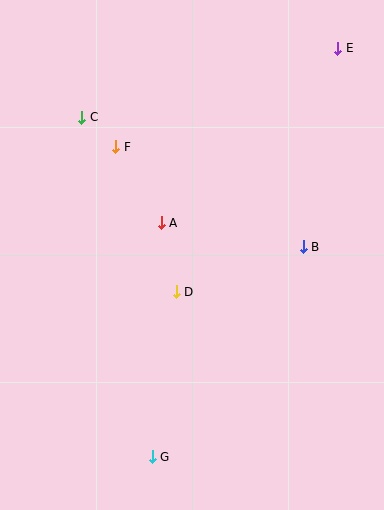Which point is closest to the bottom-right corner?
Point G is closest to the bottom-right corner.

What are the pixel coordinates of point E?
Point E is at (338, 48).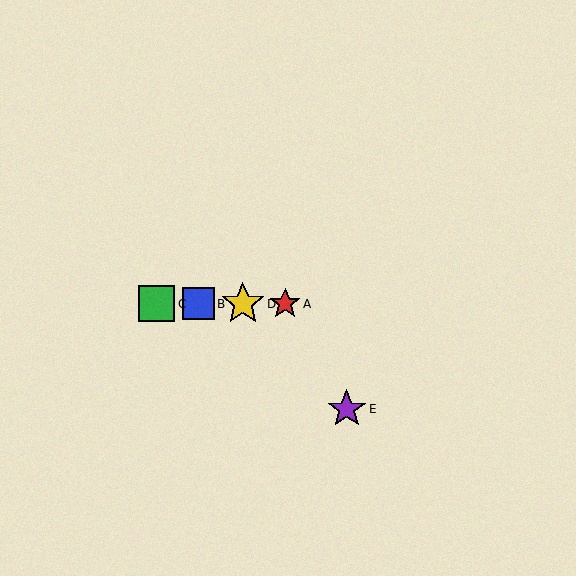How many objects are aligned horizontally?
4 objects (A, B, C, D) are aligned horizontally.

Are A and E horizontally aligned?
No, A is at y≈304 and E is at y≈409.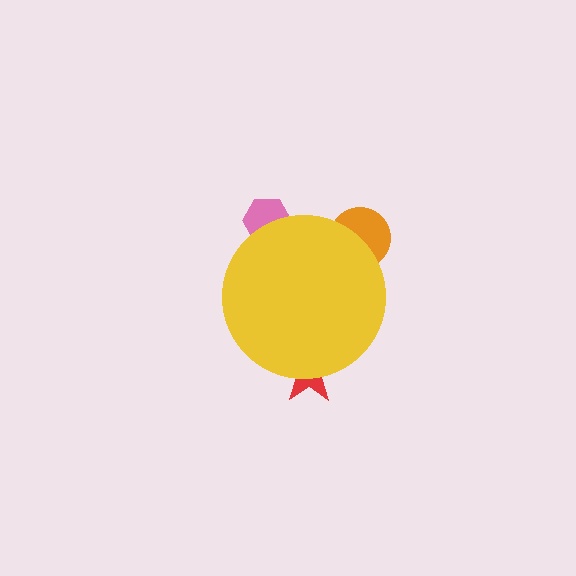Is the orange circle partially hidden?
Yes, the orange circle is partially hidden behind the yellow circle.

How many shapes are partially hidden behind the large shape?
3 shapes are partially hidden.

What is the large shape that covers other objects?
A yellow circle.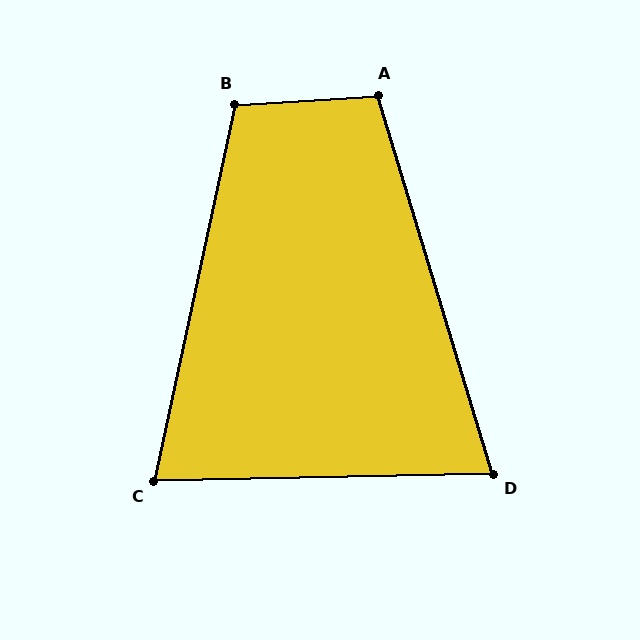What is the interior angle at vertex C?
Approximately 77 degrees (acute).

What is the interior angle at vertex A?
Approximately 103 degrees (obtuse).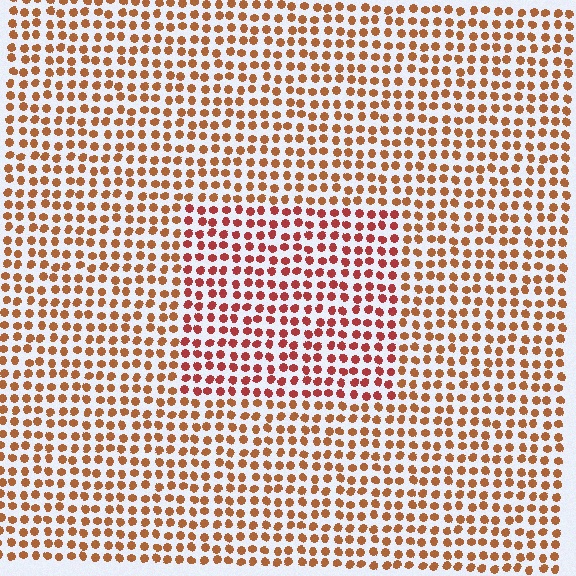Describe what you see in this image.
The image is filled with small brown elements in a uniform arrangement. A rectangle-shaped region is visible where the elements are tinted to a slightly different hue, forming a subtle color boundary.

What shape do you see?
I see a rectangle.